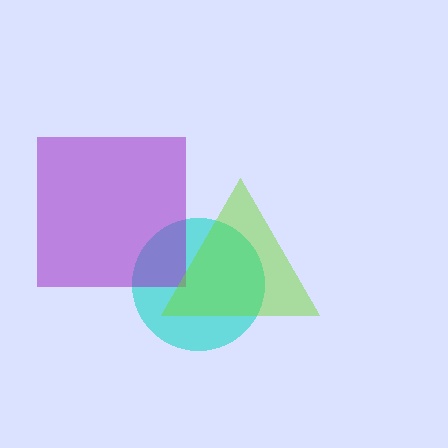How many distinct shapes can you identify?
There are 3 distinct shapes: a cyan circle, a purple square, a lime triangle.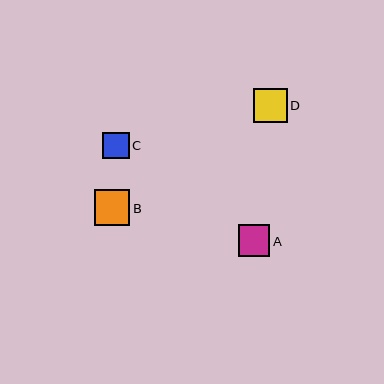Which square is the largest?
Square B is the largest with a size of approximately 36 pixels.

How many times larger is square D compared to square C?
Square D is approximately 1.3 times the size of square C.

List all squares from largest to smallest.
From largest to smallest: B, D, A, C.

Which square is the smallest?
Square C is the smallest with a size of approximately 26 pixels.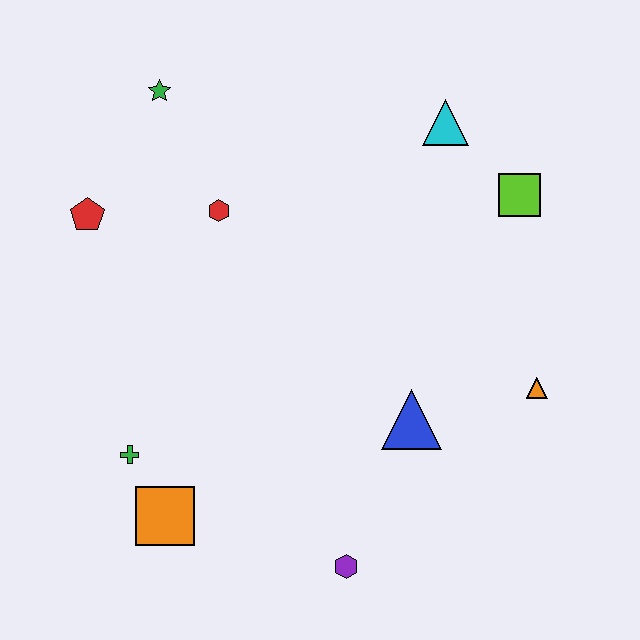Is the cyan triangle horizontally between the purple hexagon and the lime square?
Yes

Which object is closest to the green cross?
The orange square is closest to the green cross.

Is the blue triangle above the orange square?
Yes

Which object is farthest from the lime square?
The orange square is farthest from the lime square.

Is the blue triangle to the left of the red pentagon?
No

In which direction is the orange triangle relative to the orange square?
The orange triangle is to the right of the orange square.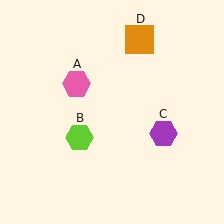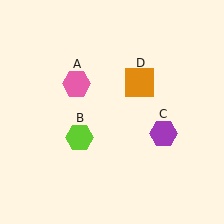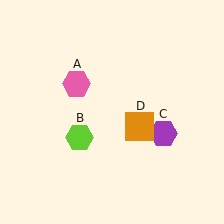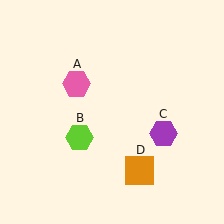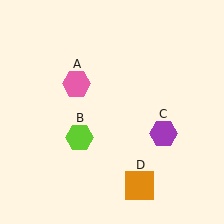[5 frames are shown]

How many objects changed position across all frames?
1 object changed position: orange square (object D).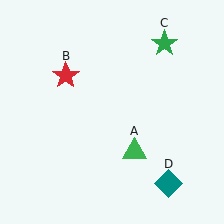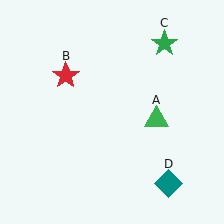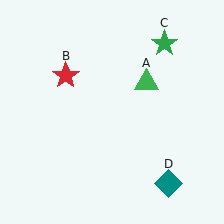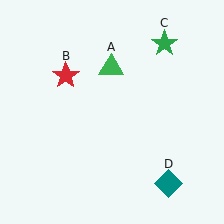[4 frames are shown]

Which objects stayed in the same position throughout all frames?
Red star (object B) and green star (object C) and teal diamond (object D) remained stationary.